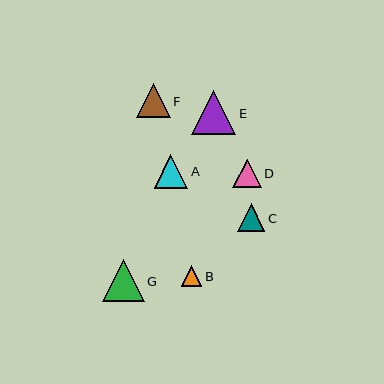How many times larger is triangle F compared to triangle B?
Triangle F is approximately 1.7 times the size of triangle B.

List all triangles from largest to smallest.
From largest to smallest: E, G, F, A, D, C, B.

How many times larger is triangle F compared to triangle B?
Triangle F is approximately 1.7 times the size of triangle B.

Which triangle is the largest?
Triangle E is the largest with a size of approximately 45 pixels.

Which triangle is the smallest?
Triangle B is the smallest with a size of approximately 20 pixels.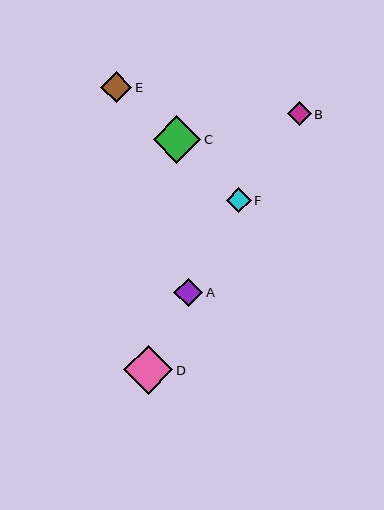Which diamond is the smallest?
Diamond B is the smallest with a size of approximately 24 pixels.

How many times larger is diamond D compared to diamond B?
Diamond D is approximately 2.1 times the size of diamond B.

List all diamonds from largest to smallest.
From largest to smallest: D, C, E, A, F, B.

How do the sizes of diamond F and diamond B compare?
Diamond F and diamond B are approximately the same size.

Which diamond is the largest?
Diamond D is the largest with a size of approximately 49 pixels.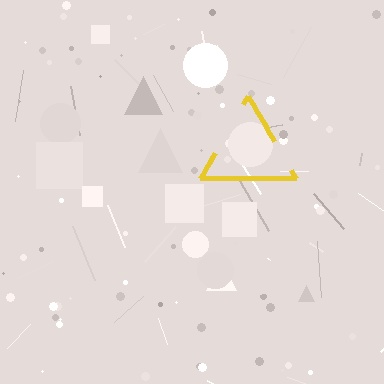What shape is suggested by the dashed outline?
The dashed outline suggests a triangle.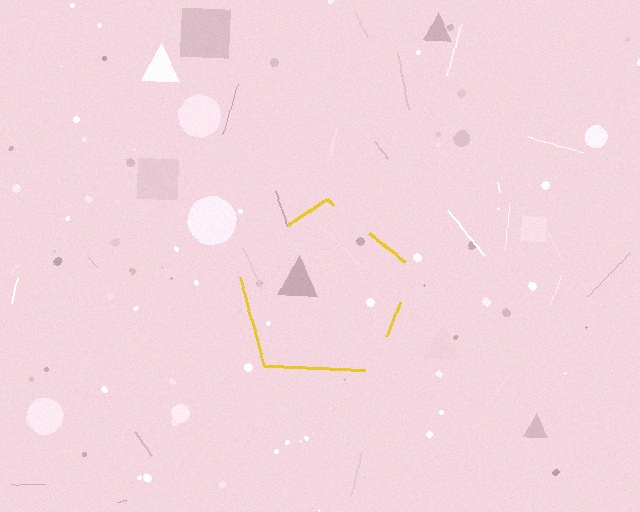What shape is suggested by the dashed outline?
The dashed outline suggests a pentagon.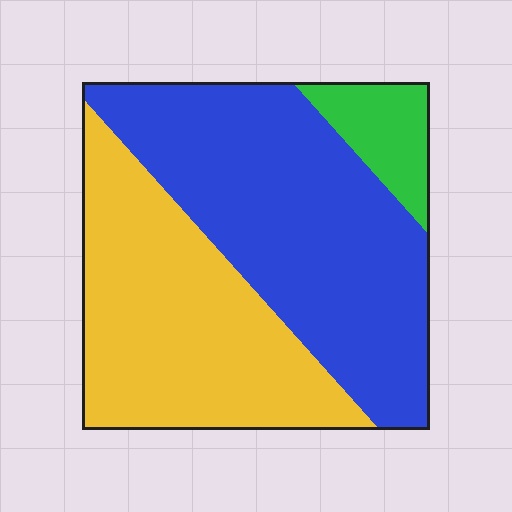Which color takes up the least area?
Green, at roughly 10%.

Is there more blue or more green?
Blue.